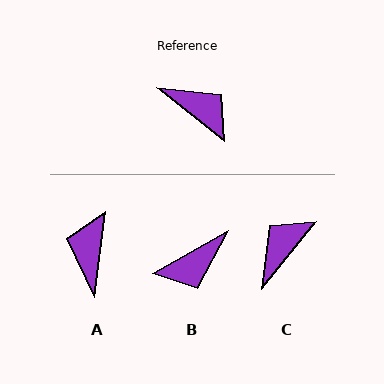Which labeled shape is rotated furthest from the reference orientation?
A, about 121 degrees away.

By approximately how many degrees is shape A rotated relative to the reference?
Approximately 121 degrees counter-clockwise.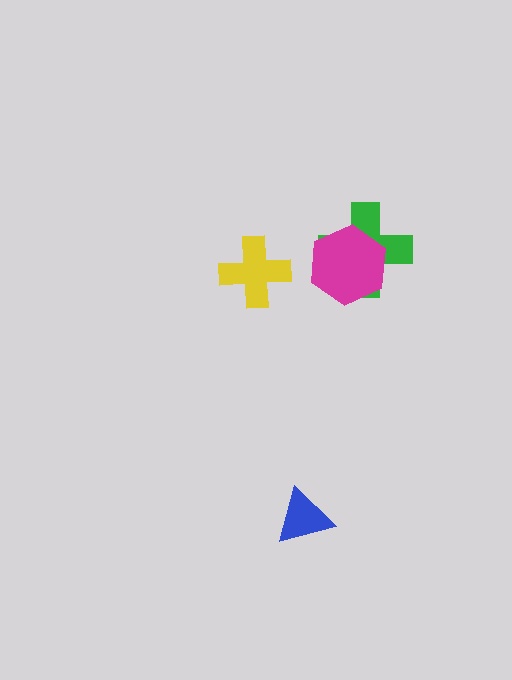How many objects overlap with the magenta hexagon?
1 object overlaps with the magenta hexagon.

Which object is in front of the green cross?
The magenta hexagon is in front of the green cross.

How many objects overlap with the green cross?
1 object overlaps with the green cross.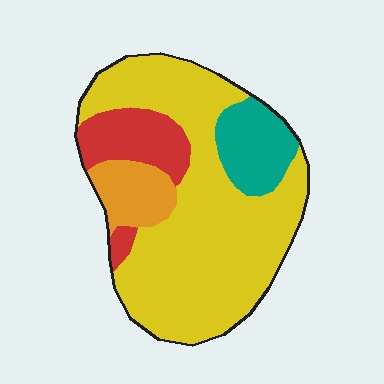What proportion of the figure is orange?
Orange covers about 10% of the figure.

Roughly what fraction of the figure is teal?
Teal covers 12% of the figure.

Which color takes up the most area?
Yellow, at roughly 65%.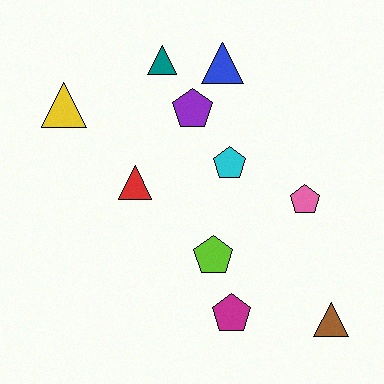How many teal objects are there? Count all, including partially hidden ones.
There is 1 teal object.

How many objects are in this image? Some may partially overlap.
There are 10 objects.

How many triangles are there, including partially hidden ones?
There are 5 triangles.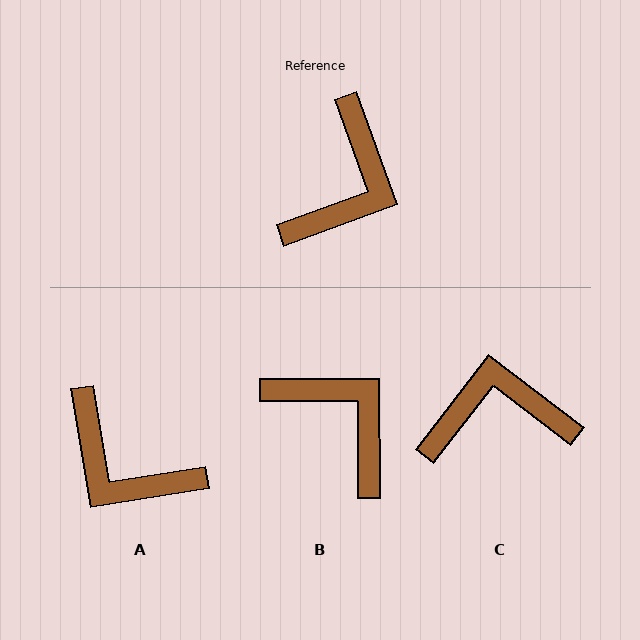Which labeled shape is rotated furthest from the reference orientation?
C, about 122 degrees away.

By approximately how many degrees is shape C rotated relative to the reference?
Approximately 122 degrees counter-clockwise.